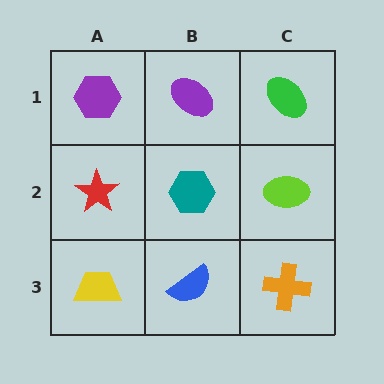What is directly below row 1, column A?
A red star.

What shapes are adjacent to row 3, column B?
A teal hexagon (row 2, column B), a yellow trapezoid (row 3, column A), an orange cross (row 3, column C).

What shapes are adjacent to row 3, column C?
A lime ellipse (row 2, column C), a blue semicircle (row 3, column B).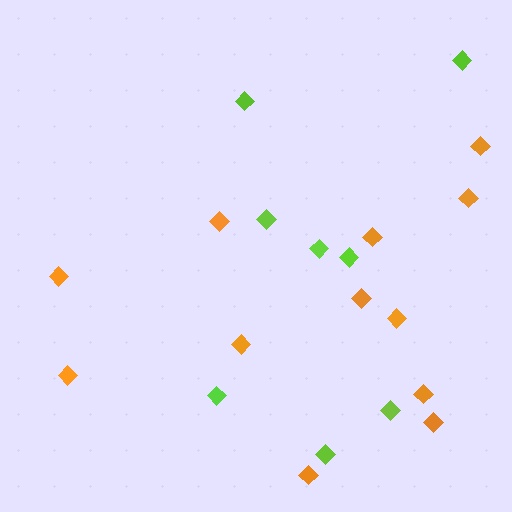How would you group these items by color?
There are 2 groups: one group of orange diamonds (12) and one group of lime diamonds (8).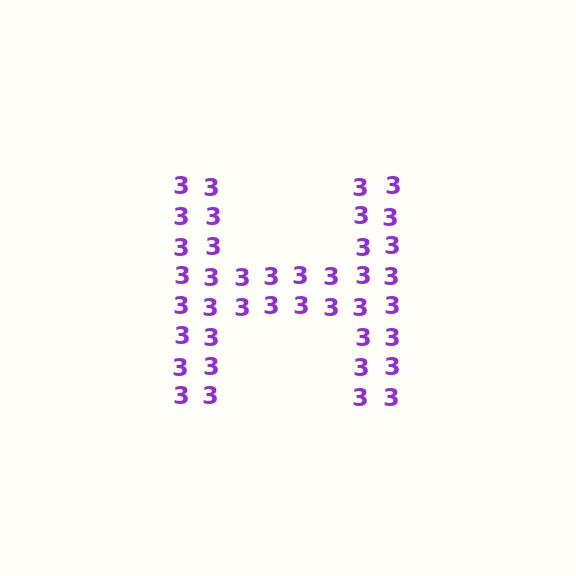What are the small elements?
The small elements are digit 3's.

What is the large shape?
The large shape is the letter H.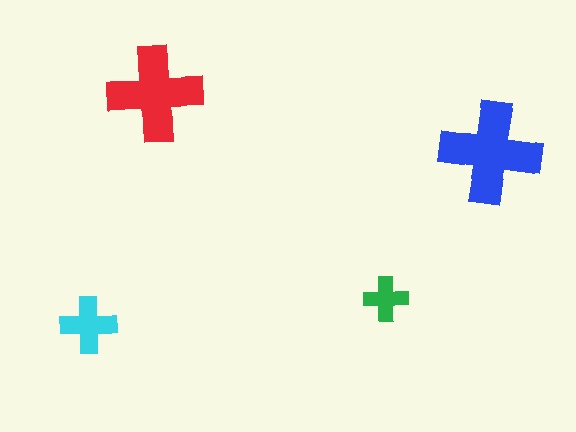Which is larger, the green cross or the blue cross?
The blue one.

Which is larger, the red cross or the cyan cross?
The red one.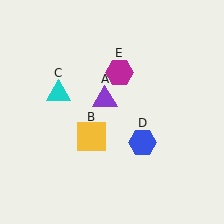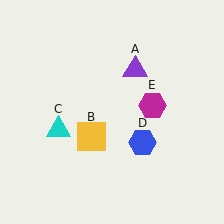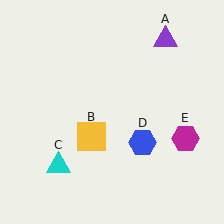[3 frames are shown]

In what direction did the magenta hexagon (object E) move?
The magenta hexagon (object E) moved down and to the right.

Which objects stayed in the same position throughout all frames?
Yellow square (object B) and blue hexagon (object D) remained stationary.